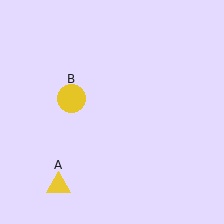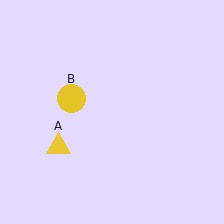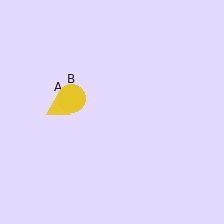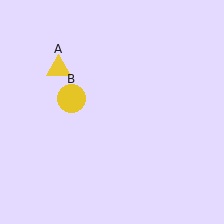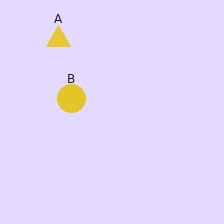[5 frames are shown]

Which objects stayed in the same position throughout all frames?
Yellow circle (object B) remained stationary.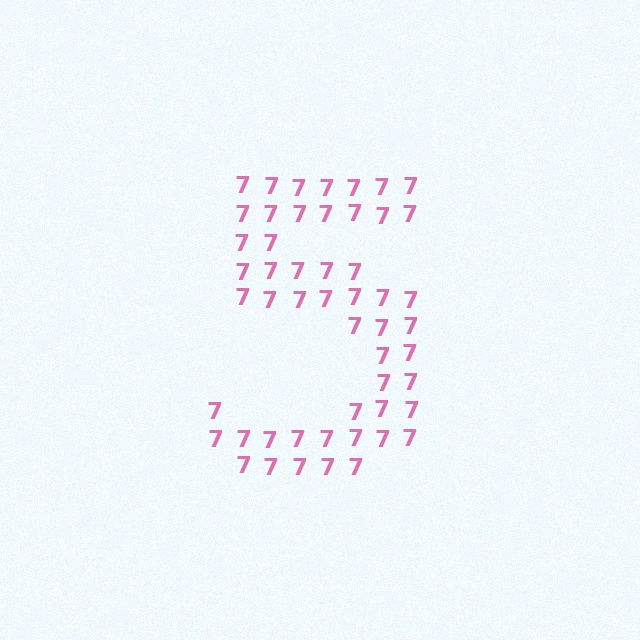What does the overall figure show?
The overall figure shows the digit 5.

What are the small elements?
The small elements are digit 7's.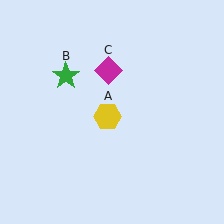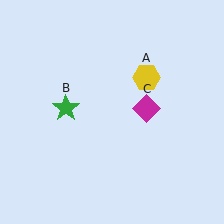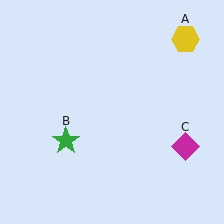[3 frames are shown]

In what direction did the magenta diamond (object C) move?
The magenta diamond (object C) moved down and to the right.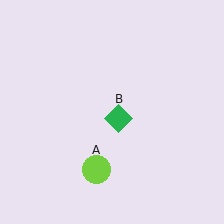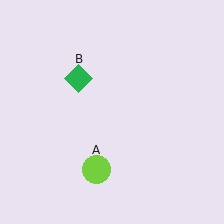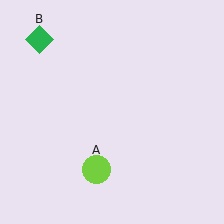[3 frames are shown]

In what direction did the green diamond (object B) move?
The green diamond (object B) moved up and to the left.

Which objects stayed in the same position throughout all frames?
Lime circle (object A) remained stationary.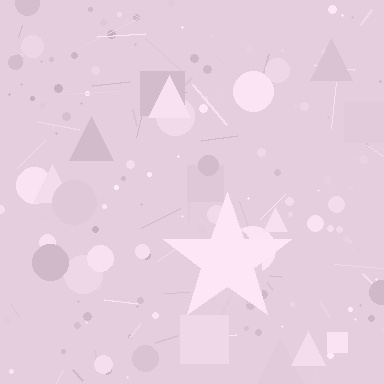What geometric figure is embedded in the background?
A star is embedded in the background.